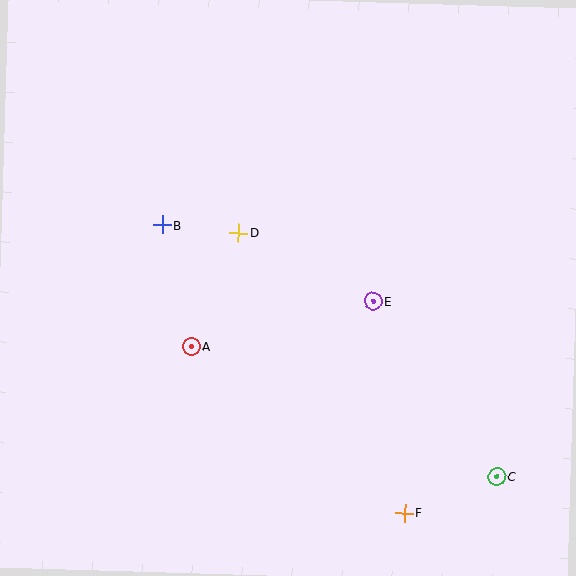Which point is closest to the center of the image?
Point D at (239, 233) is closest to the center.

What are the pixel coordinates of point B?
Point B is at (162, 225).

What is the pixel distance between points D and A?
The distance between D and A is 123 pixels.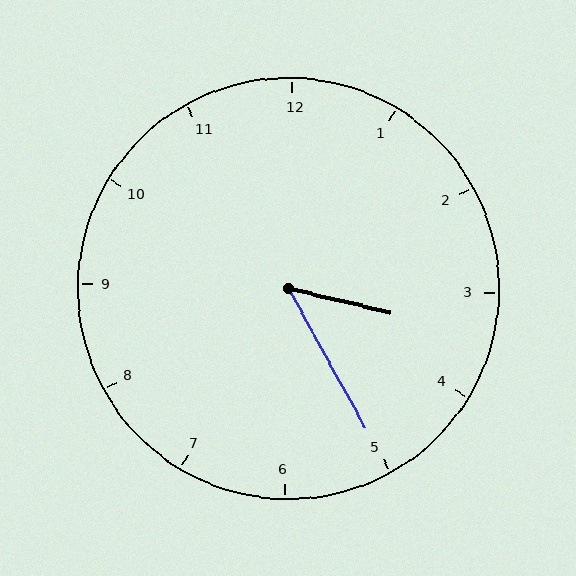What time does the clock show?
3:25.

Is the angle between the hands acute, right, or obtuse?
It is acute.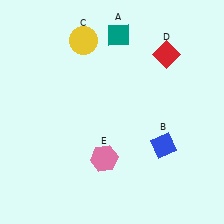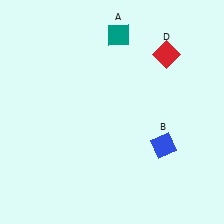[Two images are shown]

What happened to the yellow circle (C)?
The yellow circle (C) was removed in Image 2. It was in the top-left area of Image 1.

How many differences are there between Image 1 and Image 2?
There are 2 differences between the two images.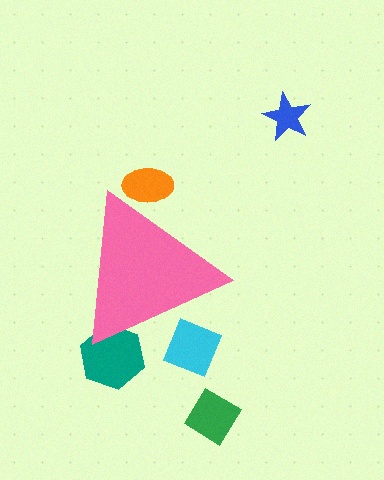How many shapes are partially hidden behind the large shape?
3 shapes are partially hidden.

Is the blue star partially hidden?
No, the blue star is fully visible.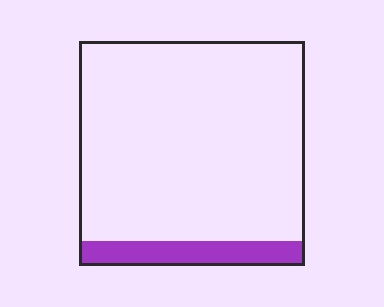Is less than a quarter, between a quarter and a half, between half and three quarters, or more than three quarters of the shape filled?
Less than a quarter.